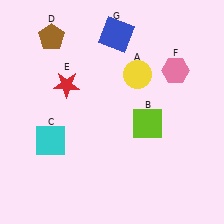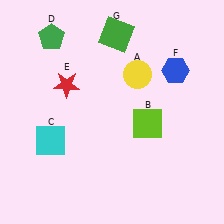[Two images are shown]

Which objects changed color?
D changed from brown to green. F changed from pink to blue. G changed from blue to green.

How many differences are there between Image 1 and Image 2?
There are 3 differences between the two images.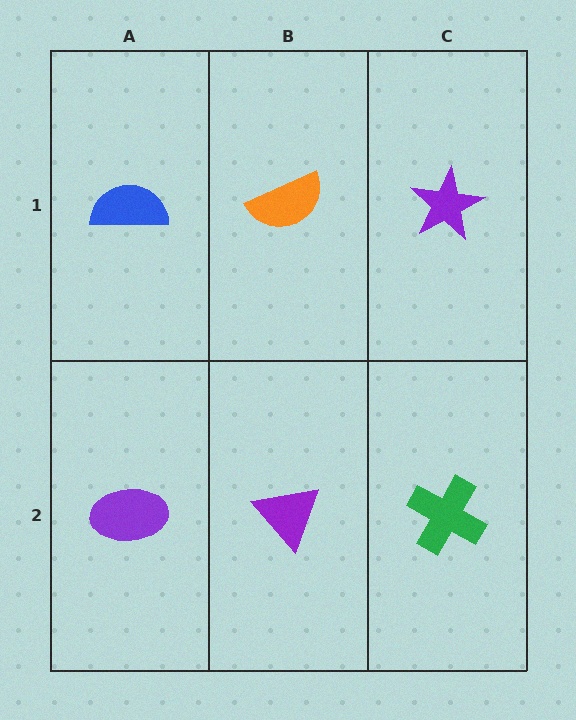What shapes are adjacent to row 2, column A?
A blue semicircle (row 1, column A), a purple triangle (row 2, column B).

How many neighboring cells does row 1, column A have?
2.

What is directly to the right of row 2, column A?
A purple triangle.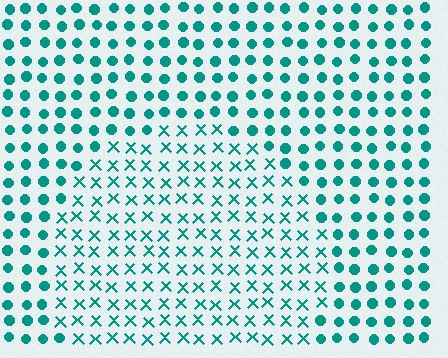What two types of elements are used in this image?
The image uses X marks inside the circle region and circles outside it.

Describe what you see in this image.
The image is filled with small teal elements arranged in a uniform grid. A circle-shaped region contains X marks, while the surrounding area contains circles. The boundary is defined purely by the change in element shape.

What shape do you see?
I see a circle.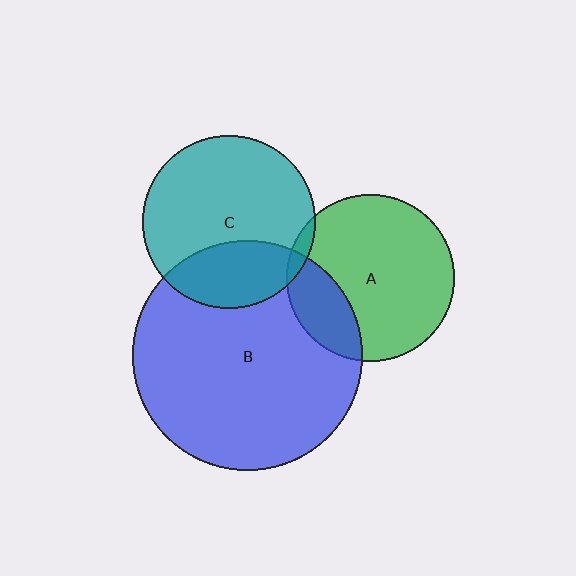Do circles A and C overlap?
Yes.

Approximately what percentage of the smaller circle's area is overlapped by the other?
Approximately 5%.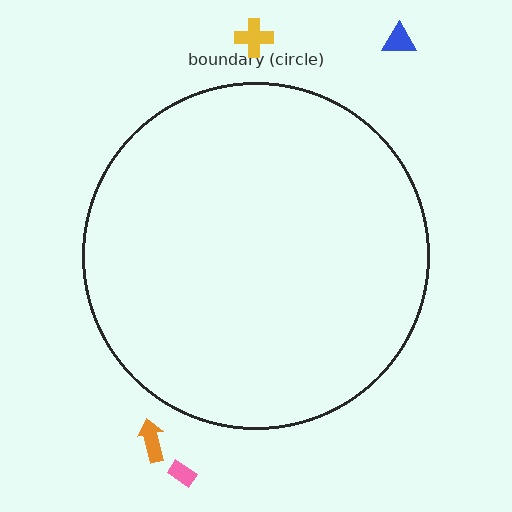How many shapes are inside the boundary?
0 inside, 4 outside.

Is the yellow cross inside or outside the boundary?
Outside.